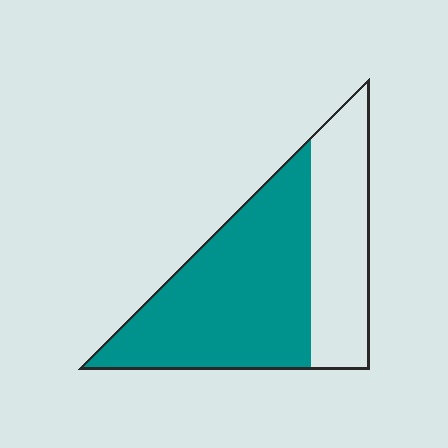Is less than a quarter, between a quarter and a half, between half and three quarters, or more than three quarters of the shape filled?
Between half and three quarters.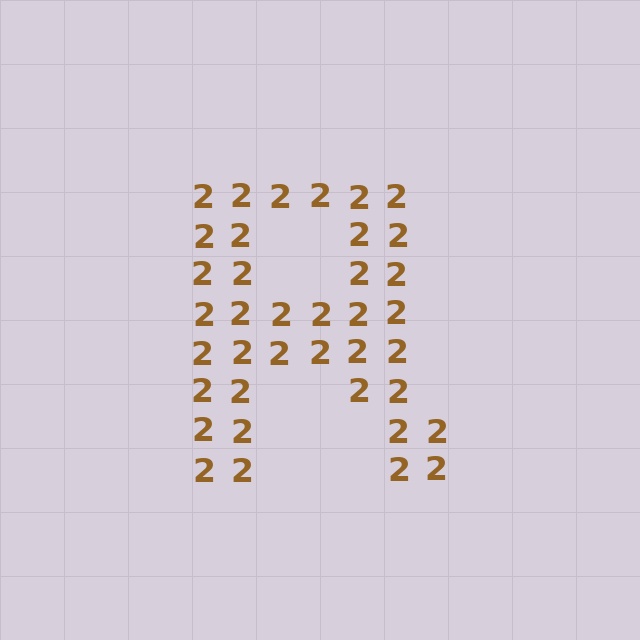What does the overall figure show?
The overall figure shows the letter R.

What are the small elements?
The small elements are digit 2's.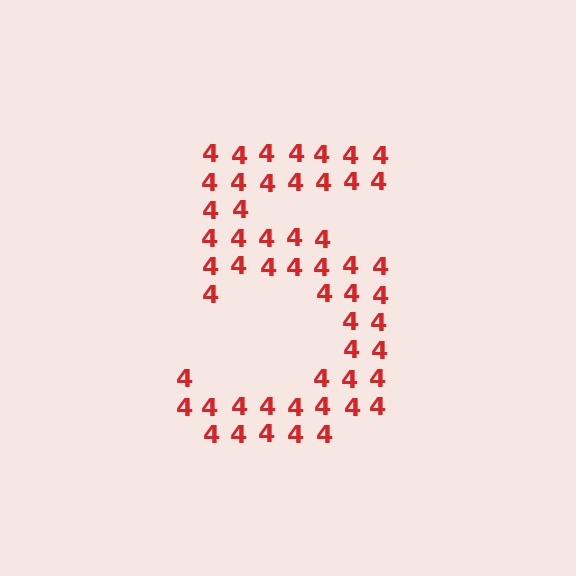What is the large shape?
The large shape is the digit 5.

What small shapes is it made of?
It is made of small digit 4's.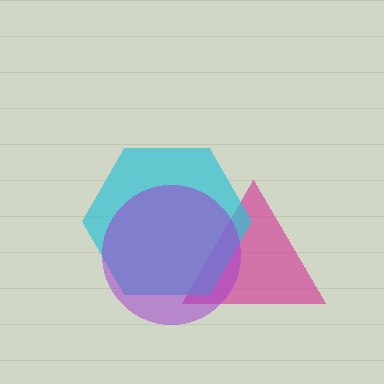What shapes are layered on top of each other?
The layered shapes are: a magenta triangle, a cyan hexagon, a purple circle.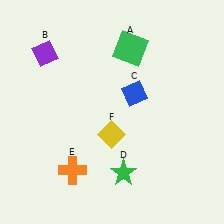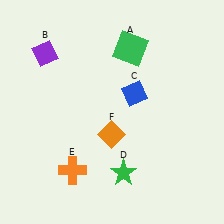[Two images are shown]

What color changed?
The diamond (F) changed from yellow in Image 1 to orange in Image 2.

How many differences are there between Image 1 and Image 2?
There is 1 difference between the two images.